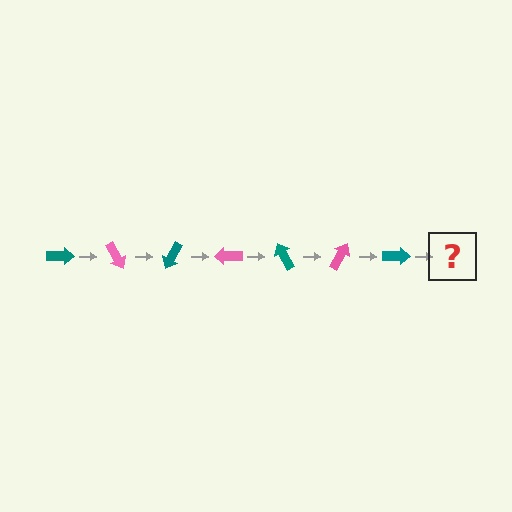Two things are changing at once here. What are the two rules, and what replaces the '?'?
The two rules are that it rotates 60 degrees each step and the color cycles through teal and pink. The '?' should be a pink arrow, rotated 420 degrees from the start.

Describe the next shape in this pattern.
It should be a pink arrow, rotated 420 degrees from the start.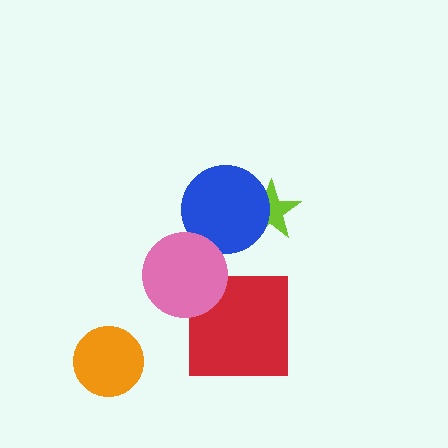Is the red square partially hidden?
Yes, it is partially covered by another shape.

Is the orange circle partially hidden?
No, no other shape covers it.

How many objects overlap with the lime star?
1 object overlaps with the lime star.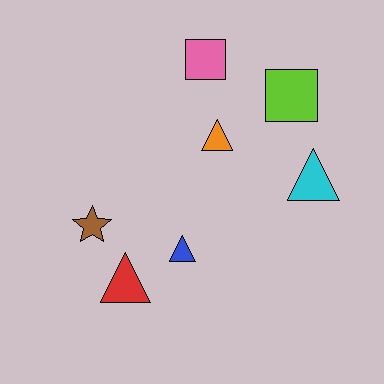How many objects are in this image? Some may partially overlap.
There are 7 objects.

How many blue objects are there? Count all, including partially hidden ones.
There is 1 blue object.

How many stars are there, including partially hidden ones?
There is 1 star.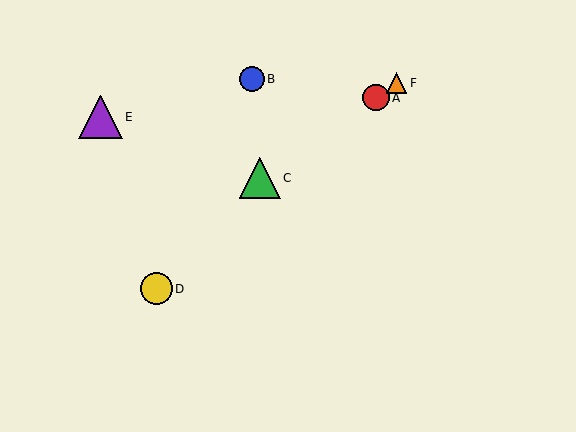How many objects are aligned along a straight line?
3 objects (A, C, F) are aligned along a straight line.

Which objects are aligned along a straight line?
Objects A, C, F are aligned along a straight line.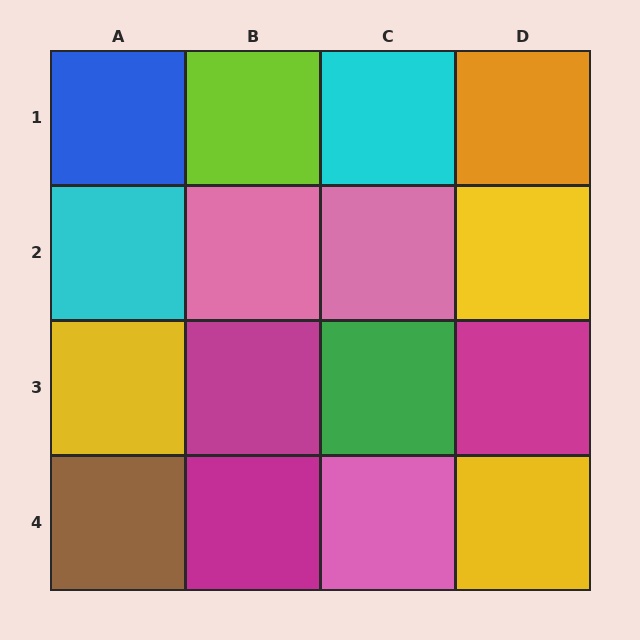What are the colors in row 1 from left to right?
Blue, lime, cyan, orange.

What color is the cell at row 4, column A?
Brown.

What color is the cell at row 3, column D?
Magenta.